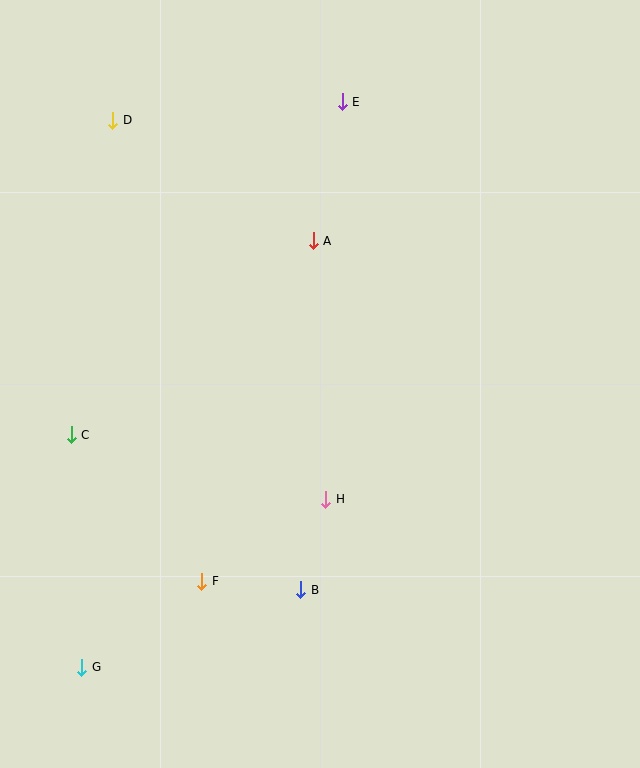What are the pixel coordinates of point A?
Point A is at (313, 241).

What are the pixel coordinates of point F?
Point F is at (202, 581).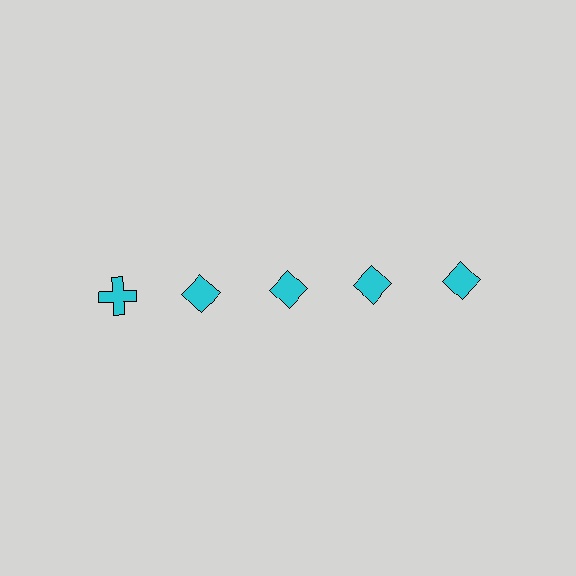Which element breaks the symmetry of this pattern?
The cyan cross in the top row, leftmost column breaks the symmetry. All other shapes are cyan diamonds.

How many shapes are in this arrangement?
There are 5 shapes arranged in a grid pattern.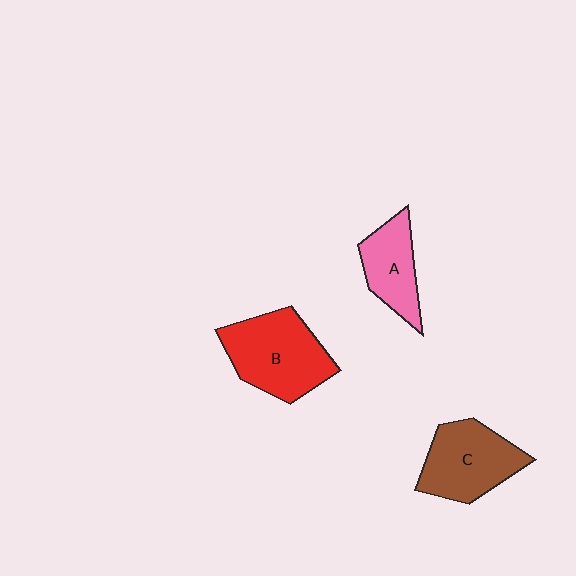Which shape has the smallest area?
Shape A (pink).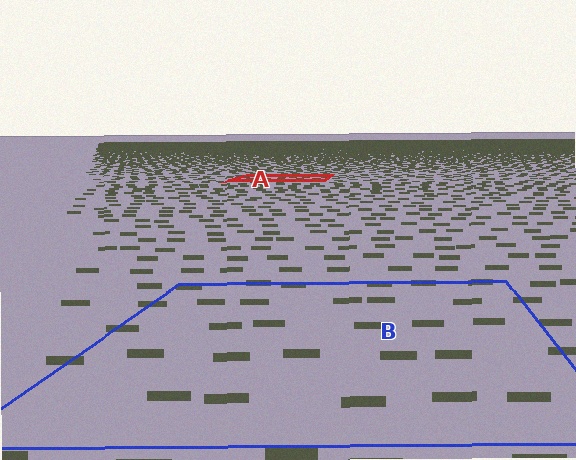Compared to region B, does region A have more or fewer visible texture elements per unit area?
Region A has more texture elements per unit area — they are packed more densely because it is farther away.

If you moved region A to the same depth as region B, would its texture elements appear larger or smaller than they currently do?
They would appear larger. At a closer depth, the same texture elements are projected at a bigger on-screen size.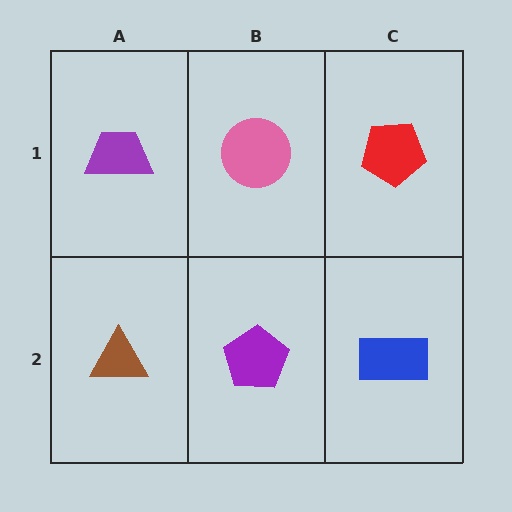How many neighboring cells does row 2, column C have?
2.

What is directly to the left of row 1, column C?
A pink circle.